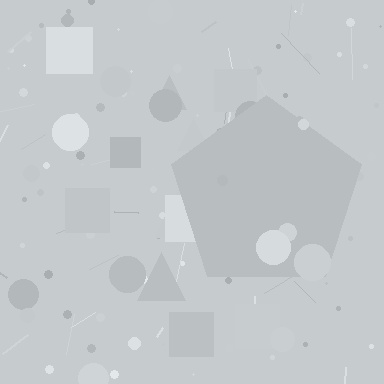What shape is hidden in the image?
A pentagon is hidden in the image.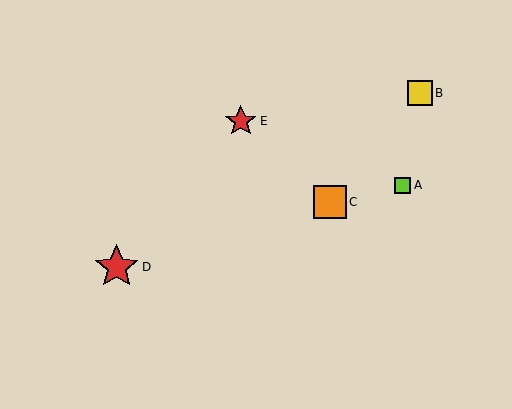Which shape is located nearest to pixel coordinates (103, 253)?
The red star (labeled D) at (117, 267) is nearest to that location.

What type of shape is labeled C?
Shape C is an orange square.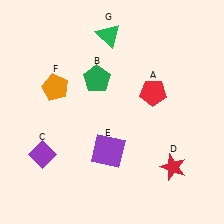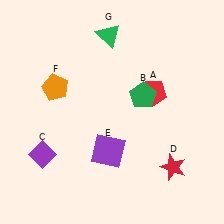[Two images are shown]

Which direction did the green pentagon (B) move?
The green pentagon (B) moved right.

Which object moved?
The green pentagon (B) moved right.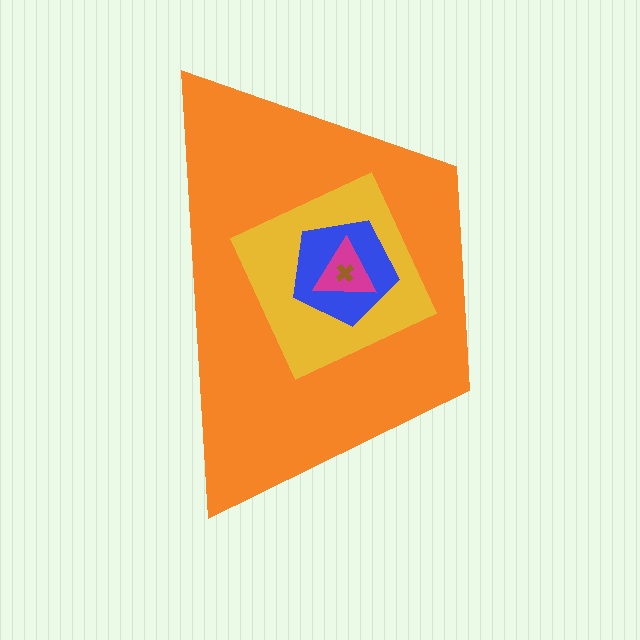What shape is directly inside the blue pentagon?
The magenta triangle.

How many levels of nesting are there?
5.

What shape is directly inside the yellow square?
The blue pentagon.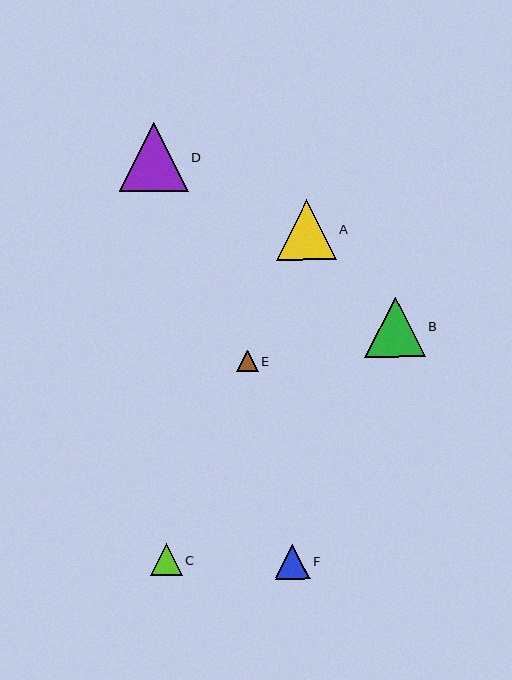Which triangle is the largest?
Triangle D is the largest with a size of approximately 69 pixels.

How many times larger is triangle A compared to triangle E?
Triangle A is approximately 2.8 times the size of triangle E.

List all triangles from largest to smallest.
From largest to smallest: D, B, A, F, C, E.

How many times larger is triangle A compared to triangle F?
Triangle A is approximately 1.7 times the size of triangle F.